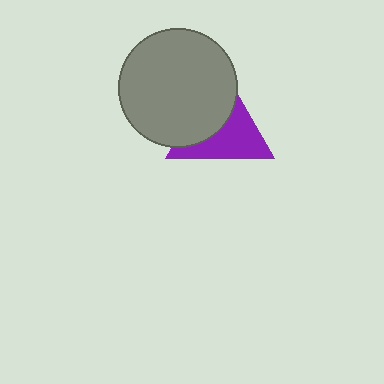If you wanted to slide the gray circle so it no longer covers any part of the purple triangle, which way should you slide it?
Slide it toward the upper-left — that is the most direct way to separate the two shapes.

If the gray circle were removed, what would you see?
You would see the complete purple triangle.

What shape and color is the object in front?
The object in front is a gray circle.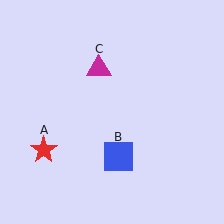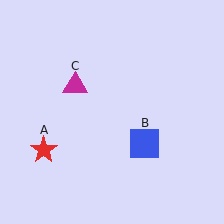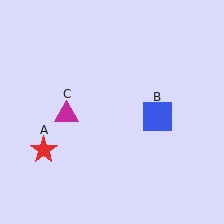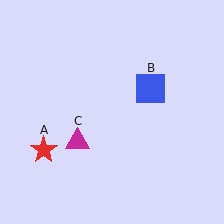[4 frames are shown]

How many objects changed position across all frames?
2 objects changed position: blue square (object B), magenta triangle (object C).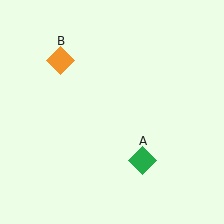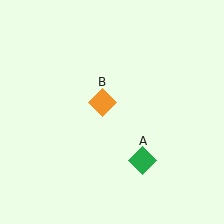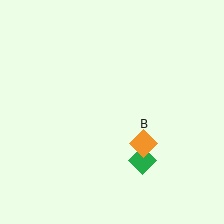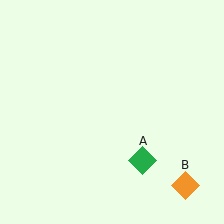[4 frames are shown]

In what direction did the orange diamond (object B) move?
The orange diamond (object B) moved down and to the right.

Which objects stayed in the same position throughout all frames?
Green diamond (object A) remained stationary.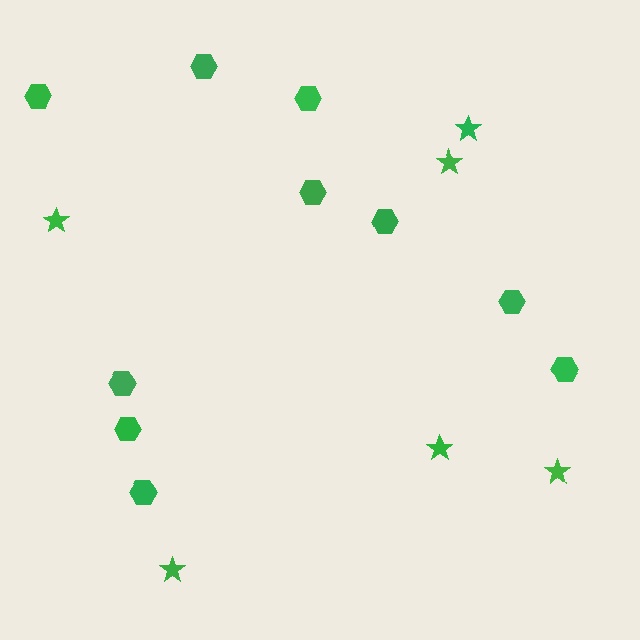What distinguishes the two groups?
There are 2 groups: one group of hexagons (10) and one group of stars (6).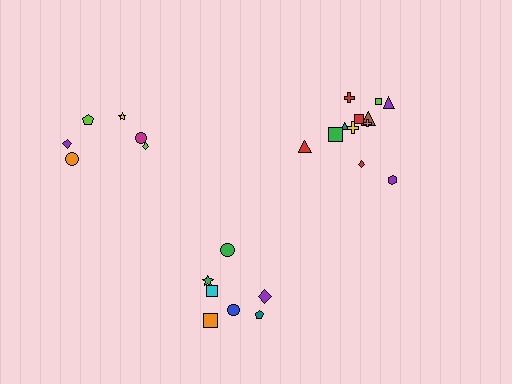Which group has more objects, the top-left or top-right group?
The top-right group.